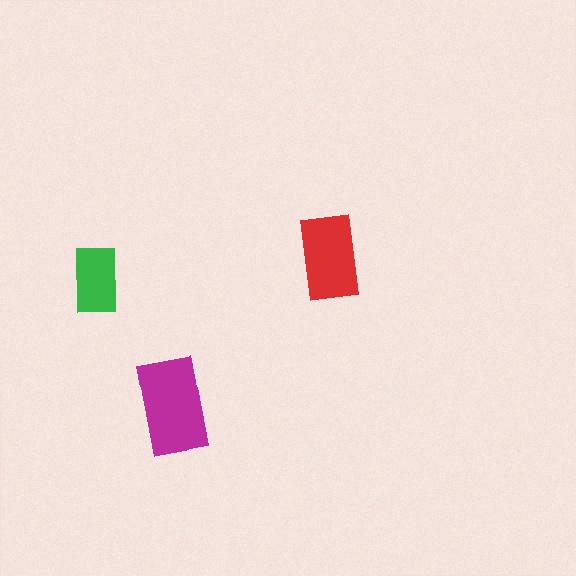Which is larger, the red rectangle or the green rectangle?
The red one.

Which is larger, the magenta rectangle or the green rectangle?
The magenta one.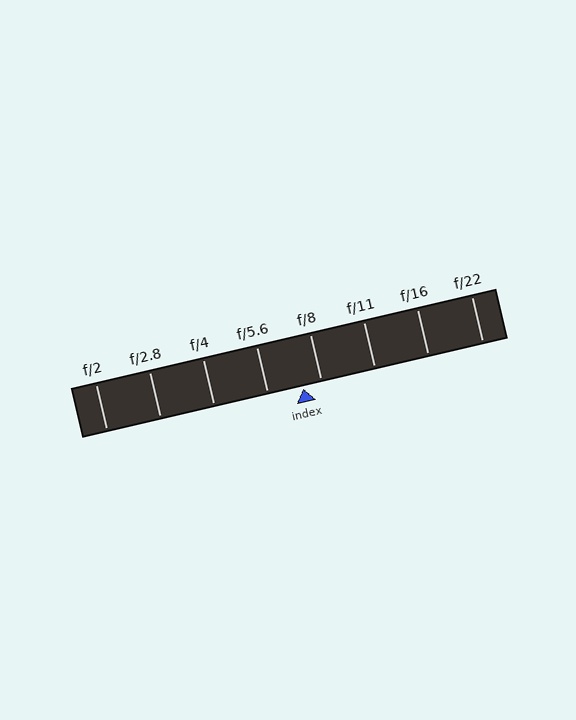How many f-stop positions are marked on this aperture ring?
There are 8 f-stop positions marked.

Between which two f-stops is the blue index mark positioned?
The index mark is between f/5.6 and f/8.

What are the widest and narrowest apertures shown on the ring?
The widest aperture shown is f/2 and the narrowest is f/22.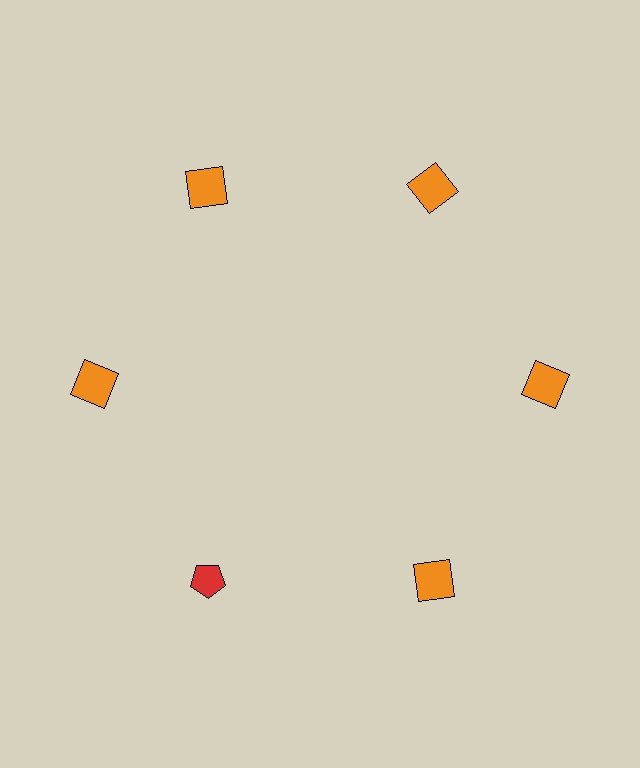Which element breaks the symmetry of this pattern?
The red pentagon at roughly the 7 o'clock position breaks the symmetry. All other shapes are orange squares.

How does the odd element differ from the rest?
It differs in both color (red instead of orange) and shape (pentagon instead of square).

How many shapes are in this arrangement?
There are 6 shapes arranged in a ring pattern.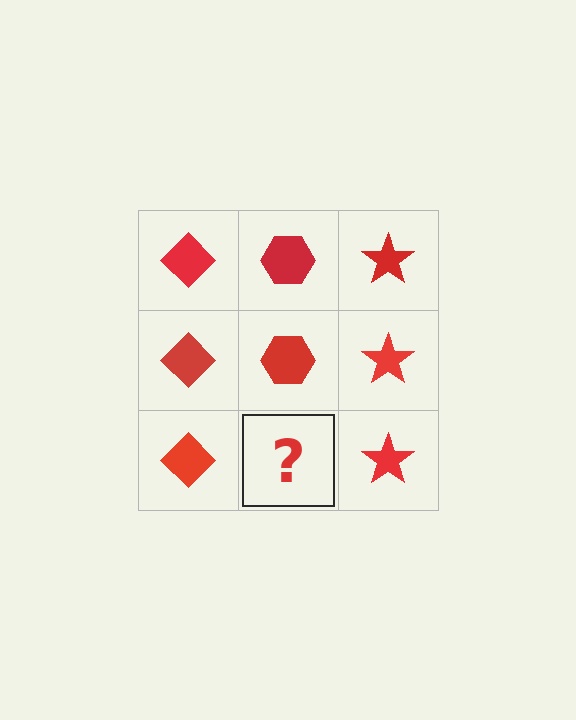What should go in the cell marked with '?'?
The missing cell should contain a red hexagon.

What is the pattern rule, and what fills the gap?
The rule is that each column has a consistent shape. The gap should be filled with a red hexagon.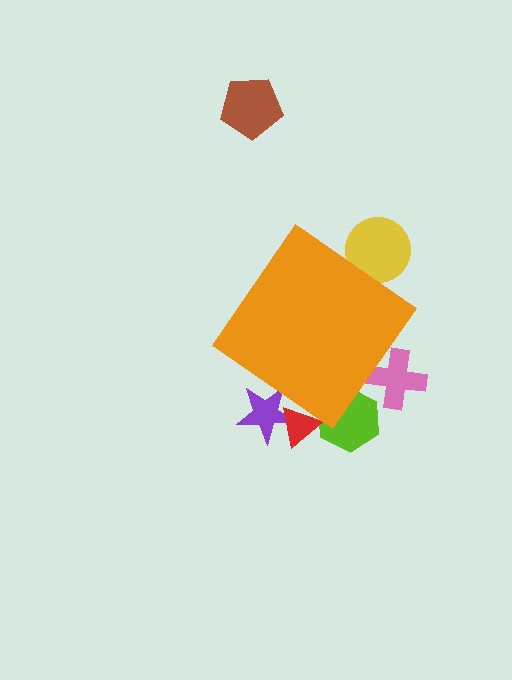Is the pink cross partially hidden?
Yes, the pink cross is partially hidden behind the orange diamond.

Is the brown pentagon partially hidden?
No, the brown pentagon is fully visible.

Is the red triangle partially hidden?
Yes, the red triangle is partially hidden behind the orange diamond.